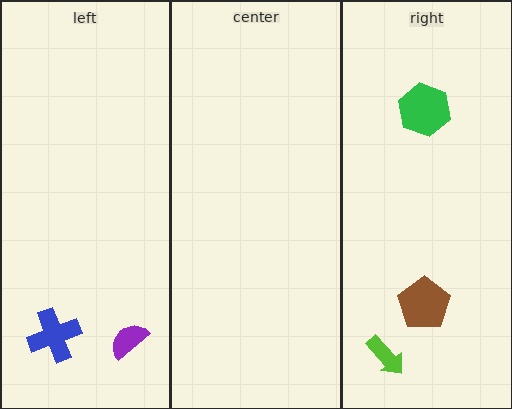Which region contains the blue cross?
The left region.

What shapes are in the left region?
The purple semicircle, the blue cross.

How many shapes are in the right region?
3.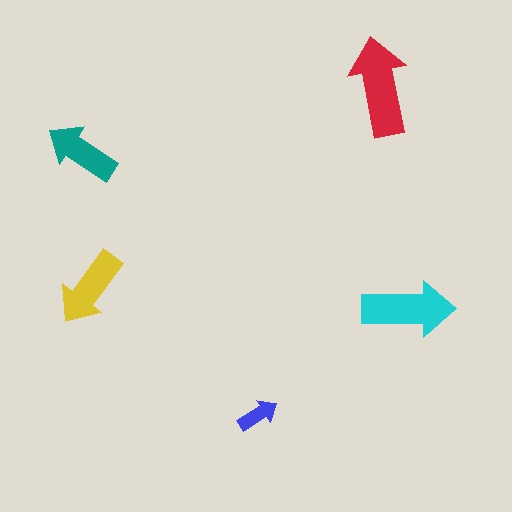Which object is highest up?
The red arrow is topmost.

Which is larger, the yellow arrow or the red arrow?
The red one.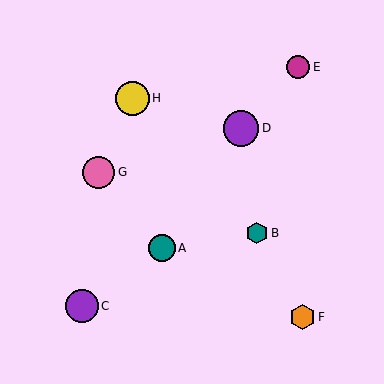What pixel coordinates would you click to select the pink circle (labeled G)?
Click at (99, 172) to select the pink circle G.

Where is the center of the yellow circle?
The center of the yellow circle is at (132, 98).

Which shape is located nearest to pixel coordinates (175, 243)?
The teal circle (labeled A) at (162, 248) is nearest to that location.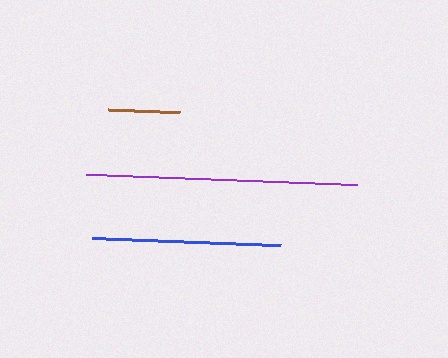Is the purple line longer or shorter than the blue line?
The purple line is longer than the blue line.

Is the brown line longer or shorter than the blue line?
The blue line is longer than the brown line.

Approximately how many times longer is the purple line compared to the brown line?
The purple line is approximately 3.7 times the length of the brown line.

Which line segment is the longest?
The purple line is the longest at approximately 271 pixels.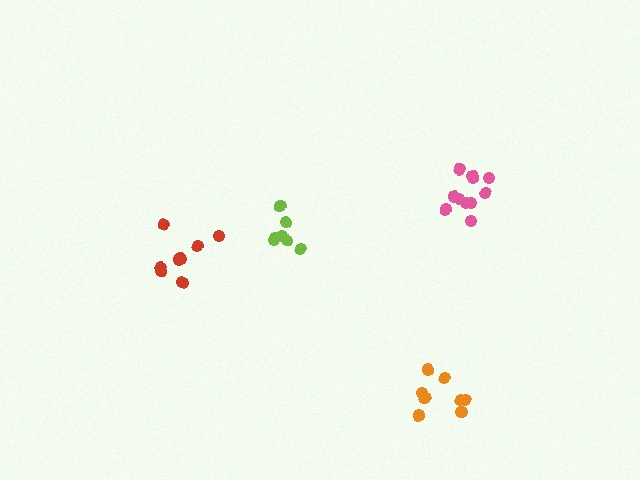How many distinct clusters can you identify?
There are 4 distinct clusters.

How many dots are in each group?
Group 1: 7 dots, Group 2: 11 dots, Group 3: 8 dots, Group 4: 8 dots (34 total).